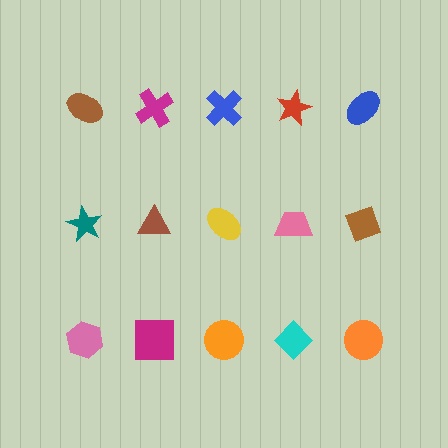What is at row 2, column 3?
A yellow ellipse.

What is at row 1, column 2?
A magenta cross.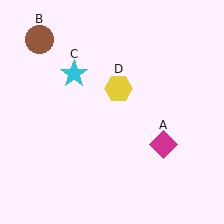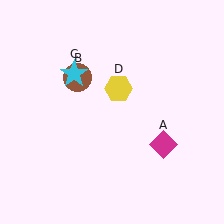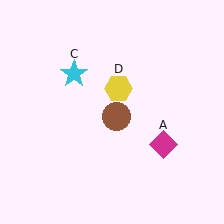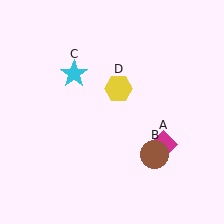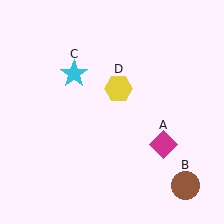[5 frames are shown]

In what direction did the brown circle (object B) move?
The brown circle (object B) moved down and to the right.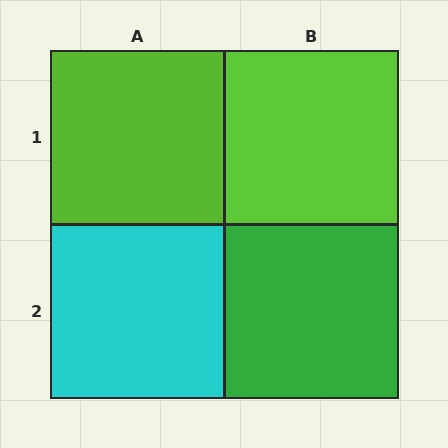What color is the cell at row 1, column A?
Lime.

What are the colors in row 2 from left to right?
Cyan, green.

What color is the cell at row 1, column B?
Lime.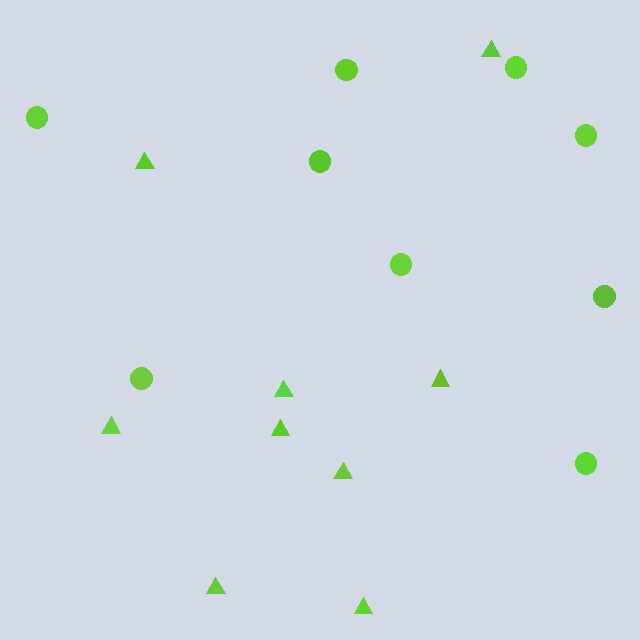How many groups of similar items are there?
There are 2 groups: one group of circles (9) and one group of triangles (9).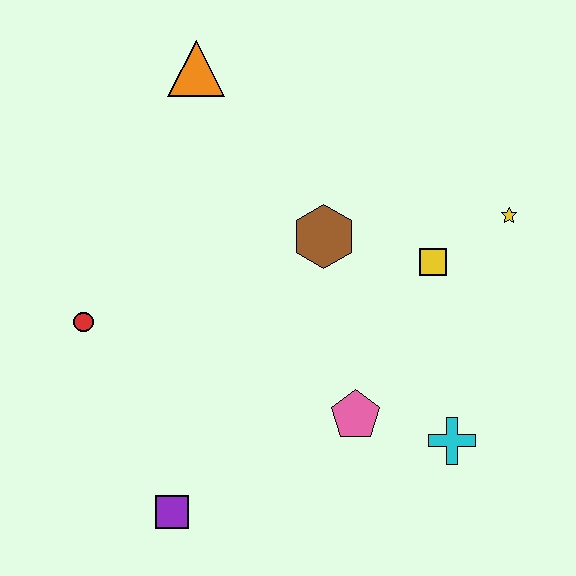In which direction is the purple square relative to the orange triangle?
The purple square is below the orange triangle.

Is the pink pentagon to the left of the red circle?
No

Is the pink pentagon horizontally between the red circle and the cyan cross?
Yes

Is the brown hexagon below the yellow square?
No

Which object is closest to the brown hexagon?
The yellow square is closest to the brown hexagon.